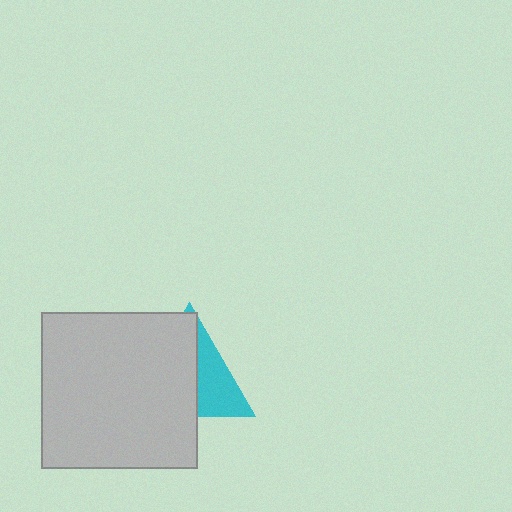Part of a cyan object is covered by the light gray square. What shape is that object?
It is a triangle.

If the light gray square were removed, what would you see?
You would see the complete cyan triangle.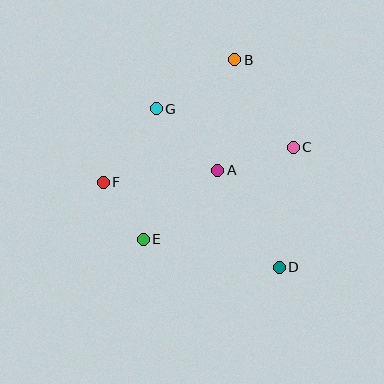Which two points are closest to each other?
Points E and F are closest to each other.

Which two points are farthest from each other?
Points B and D are farthest from each other.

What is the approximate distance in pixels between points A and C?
The distance between A and C is approximately 79 pixels.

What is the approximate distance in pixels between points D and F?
The distance between D and F is approximately 196 pixels.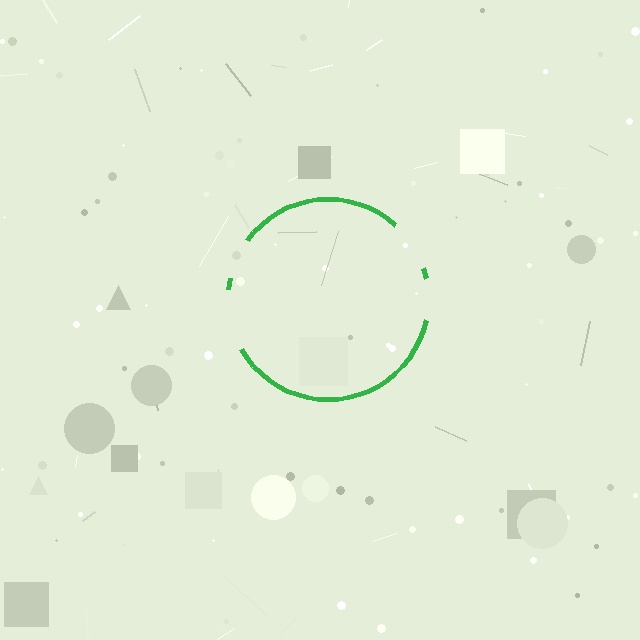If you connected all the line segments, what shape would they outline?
They would outline a circle.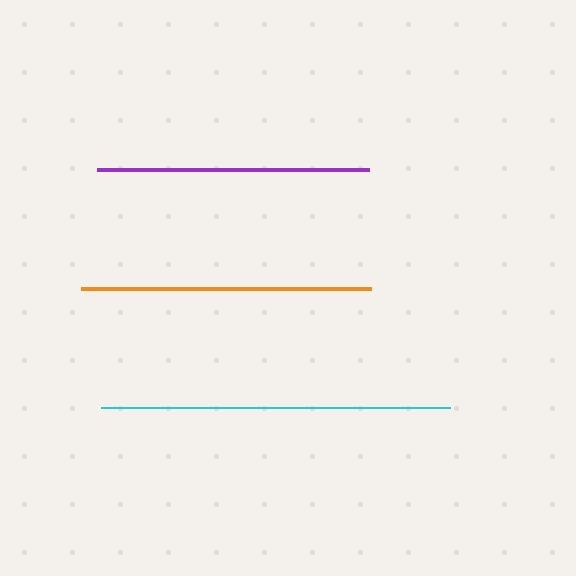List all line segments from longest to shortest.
From longest to shortest: cyan, orange, purple.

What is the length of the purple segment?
The purple segment is approximately 272 pixels long.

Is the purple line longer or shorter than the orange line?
The orange line is longer than the purple line.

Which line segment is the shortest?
The purple line is the shortest at approximately 272 pixels.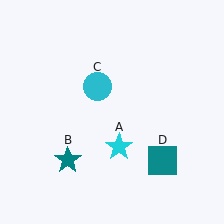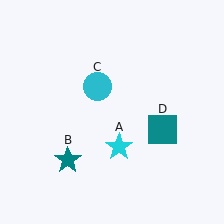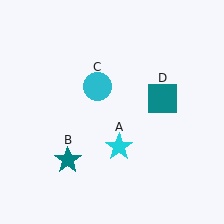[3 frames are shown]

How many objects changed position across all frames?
1 object changed position: teal square (object D).